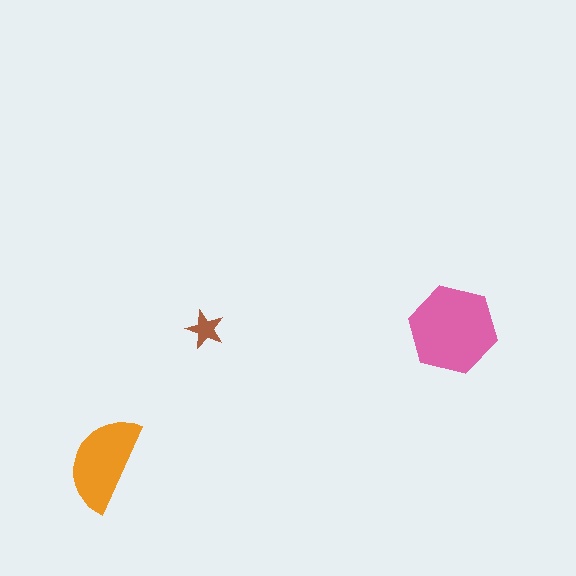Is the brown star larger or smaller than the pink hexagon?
Smaller.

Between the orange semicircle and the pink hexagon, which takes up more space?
The pink hexagon.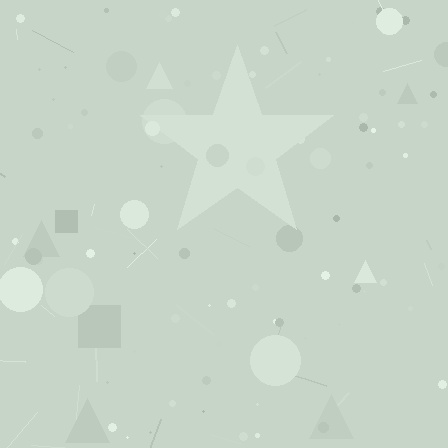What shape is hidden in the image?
A star is hidden in the image.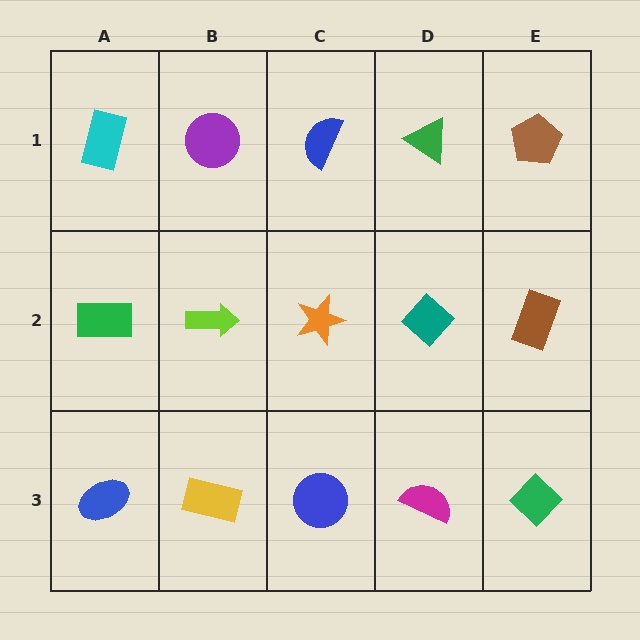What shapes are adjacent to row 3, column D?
A teal diamond (row 2, column D), a blue circle (row 3, column C), a green diamond (row 3, column E).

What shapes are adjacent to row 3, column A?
A green rectangle (row 2, column A), a yellow rectangle (row 3, column B).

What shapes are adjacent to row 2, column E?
A brown pentagon (row 1, column E), a green diamond (row 3, column E), a teal diamond (row 2, column D).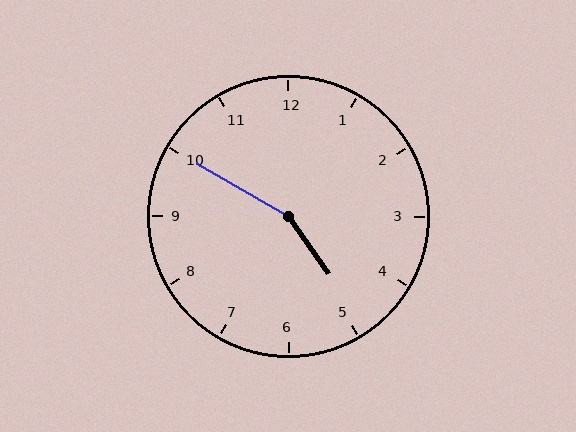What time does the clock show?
4:50.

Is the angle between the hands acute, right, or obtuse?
It is obtuse.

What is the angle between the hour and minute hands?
Approximately 155 degrees.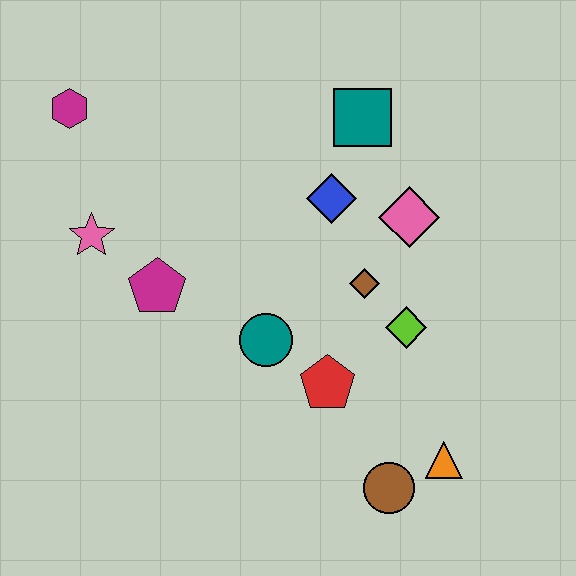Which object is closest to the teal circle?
The red pentagon is closest to the teal circle.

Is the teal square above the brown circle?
Yes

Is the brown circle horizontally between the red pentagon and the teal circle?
No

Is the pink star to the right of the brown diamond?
No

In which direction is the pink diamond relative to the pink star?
The pink diamond is to the right of the pink star.